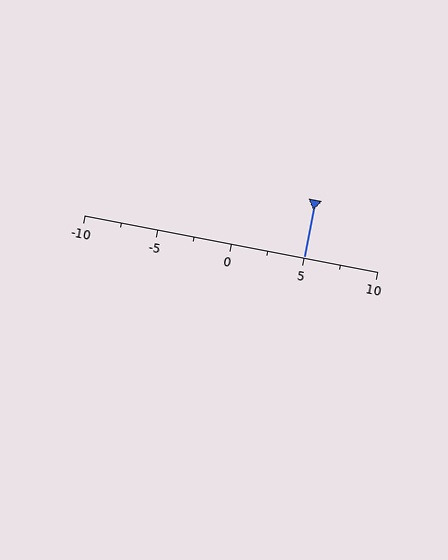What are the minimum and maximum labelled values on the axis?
The axis runs from -10 to 10.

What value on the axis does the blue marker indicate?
The marker indicates approximately 5.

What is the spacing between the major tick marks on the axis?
The major ticks are spaced 5 apart.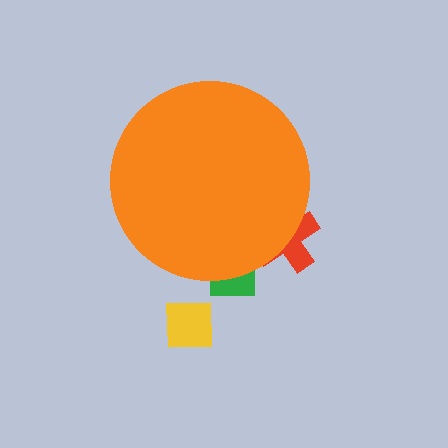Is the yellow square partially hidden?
No, the yellow square is fully visible.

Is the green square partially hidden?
Yes, the green square is partially hidden behind the orange circle.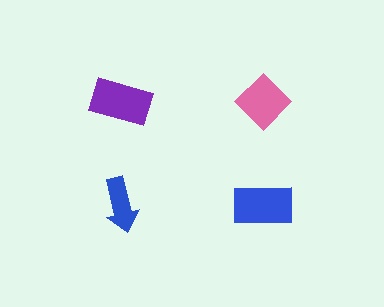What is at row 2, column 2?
A blue rectangle.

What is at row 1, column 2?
A pink diamond.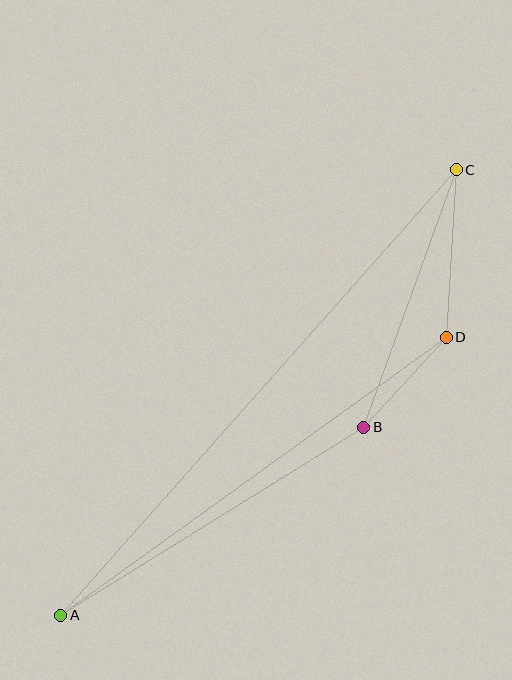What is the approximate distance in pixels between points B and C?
The distance between B and C is approximately 273 pixels.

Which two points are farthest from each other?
Points A and C are farthest from each other.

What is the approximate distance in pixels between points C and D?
The distance between C and D is approximately 168 pixels.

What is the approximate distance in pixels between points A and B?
The distance between A and B is approximately 357 pixels.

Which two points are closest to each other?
Points B and D are closest to each other.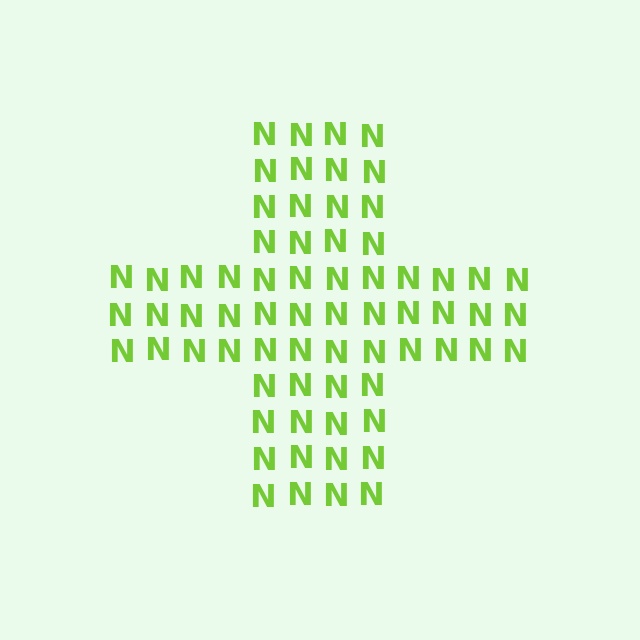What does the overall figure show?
The overall figure shows a cross.